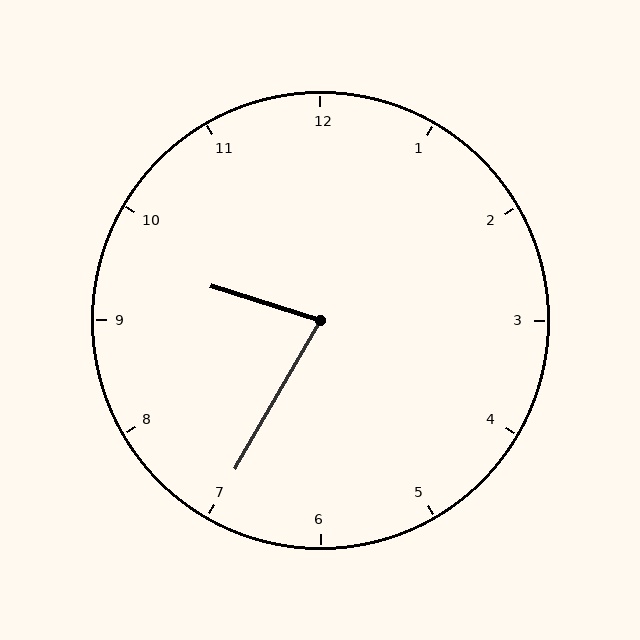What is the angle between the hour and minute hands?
Approximately 78 degrees.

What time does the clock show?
9:35.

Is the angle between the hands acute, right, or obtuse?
It is acute.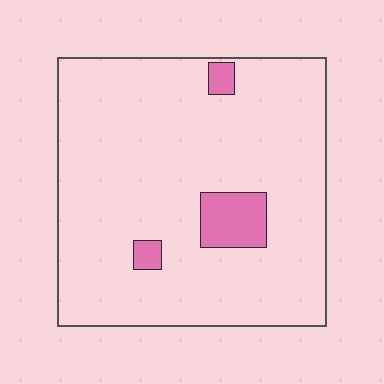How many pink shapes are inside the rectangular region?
3.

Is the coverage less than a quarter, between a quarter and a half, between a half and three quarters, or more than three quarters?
Less than a quarter.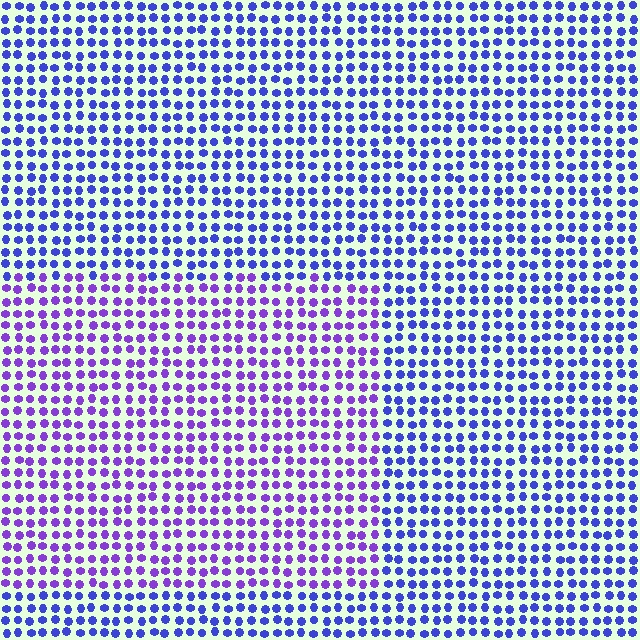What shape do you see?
I see a rectangle.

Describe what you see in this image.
The image is filled with small blue elements in a uniform arrangement. A rectangle-shaped region is visible where the elements are tinted to a slightly different hue, forming a subtle color boundary.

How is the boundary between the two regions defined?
The boundary is defined purely by a slight shift in hue (about 33 degrees). Spacing, size, and orientation are identical on both sides.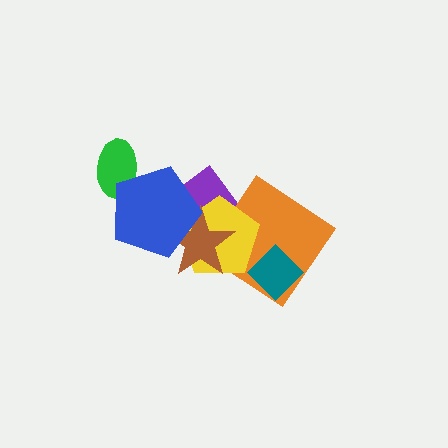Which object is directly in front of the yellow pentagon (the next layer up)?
The brown star is directly in front of the yellow pentagon.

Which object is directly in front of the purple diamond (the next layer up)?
The yellow pentagon is directly in front of the purple diamond.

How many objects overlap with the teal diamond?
1 object overlaps with the teal diamond.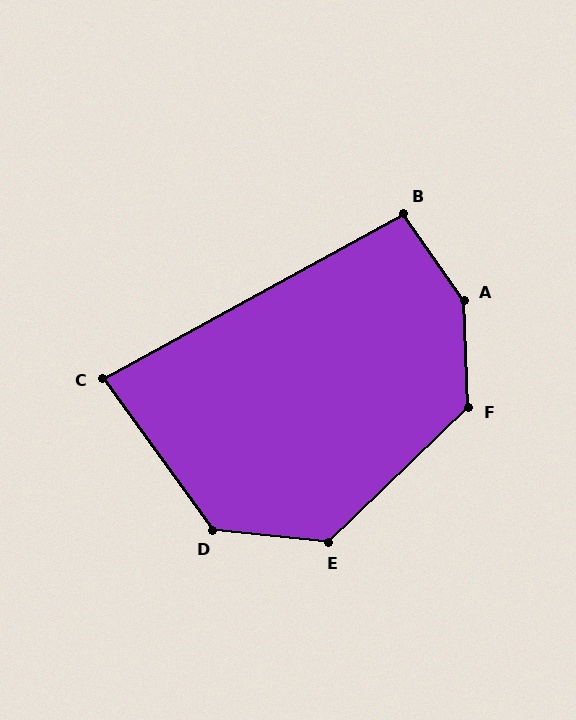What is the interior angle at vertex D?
Approximately 132 degrees (obtuse).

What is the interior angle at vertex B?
Approximately 96 degrees (obtuse).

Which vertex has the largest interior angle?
A, at approximately 147 degrees.